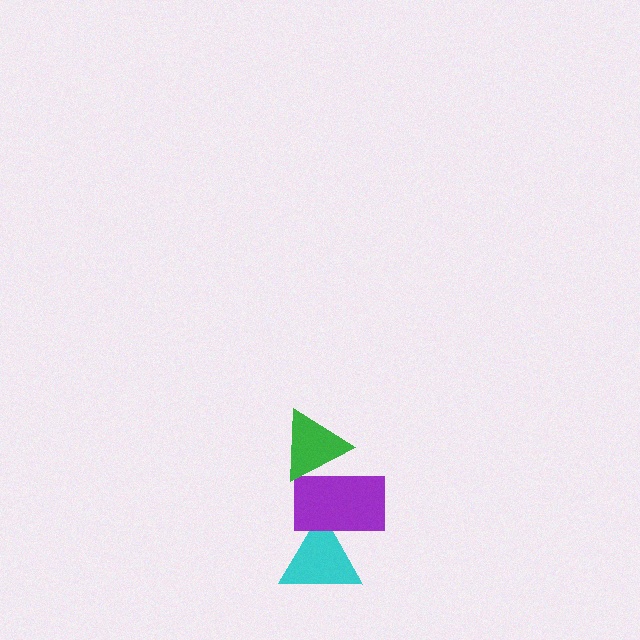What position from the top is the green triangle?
The green triangle is 1st from the top.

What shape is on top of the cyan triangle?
The purple rectangle is on top of the cyan triangle.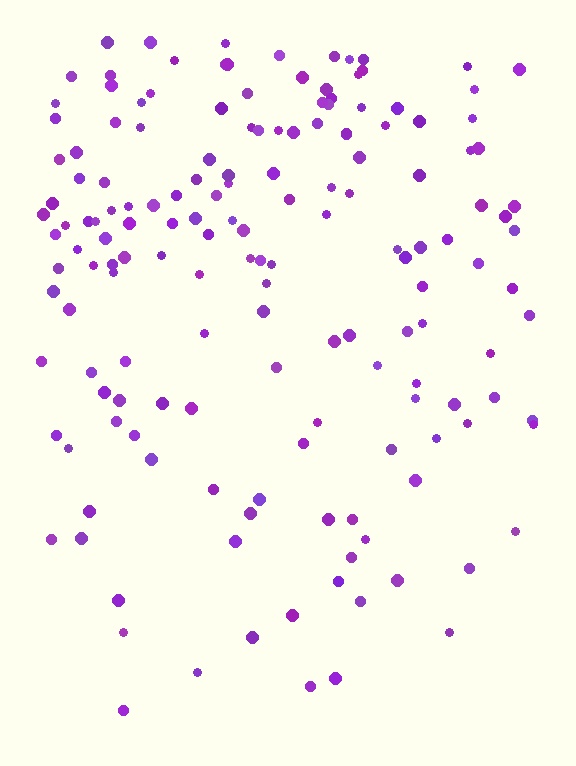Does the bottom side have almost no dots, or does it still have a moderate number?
Still a moderate number, just noticeably fewer than the top.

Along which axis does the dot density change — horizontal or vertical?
Vertical.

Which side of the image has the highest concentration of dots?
The top.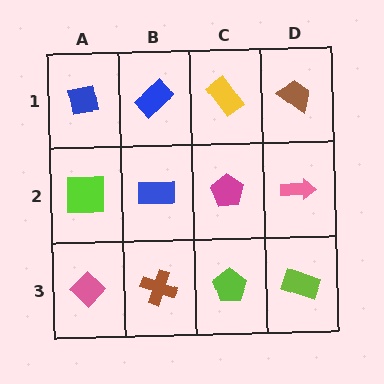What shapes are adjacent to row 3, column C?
A magenta pentagon (row 2, column C), a brown cross (row 3, column B), a lime rectangle (row 3, column D).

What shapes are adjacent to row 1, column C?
A magenta pentagon (row 2, column C), a blue rectangle (row 1, column B), a brown trapezoid (row 1, column D).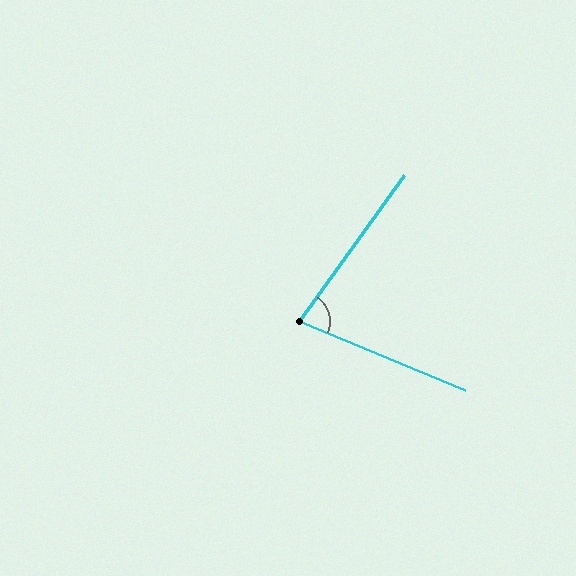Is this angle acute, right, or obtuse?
It is acute.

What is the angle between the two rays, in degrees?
Approximately 77 degrees.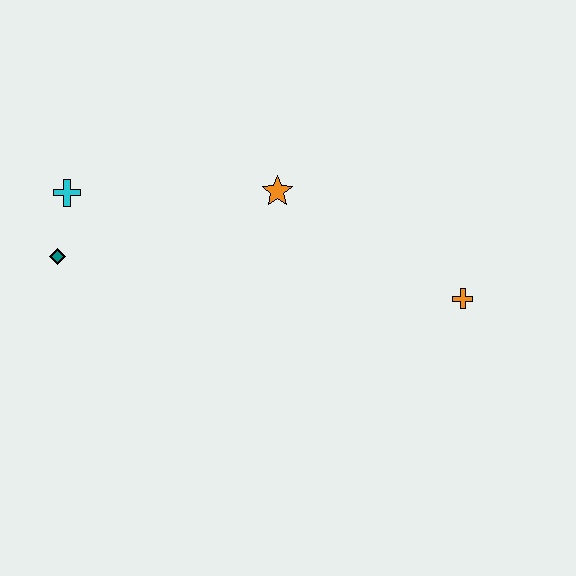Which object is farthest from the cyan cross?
The orange cross is farthest from the cyan cross.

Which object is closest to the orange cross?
The orange star is closest to the orange cross.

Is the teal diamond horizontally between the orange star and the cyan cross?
No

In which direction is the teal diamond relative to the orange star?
The teal diamond is to the left of the orange star.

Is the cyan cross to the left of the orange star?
Yes